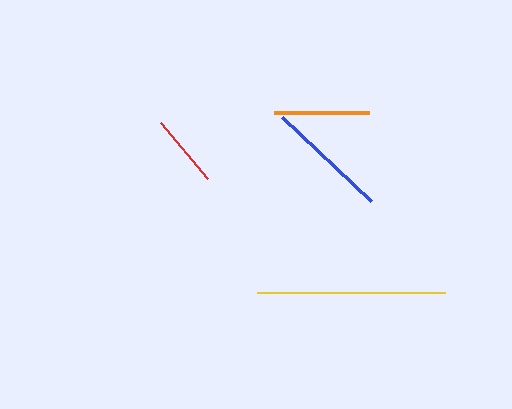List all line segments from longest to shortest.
From longest to shortest: yellow, blue, orange, red.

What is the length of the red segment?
The red segment is approximately 72 pixels long.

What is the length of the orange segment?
The orange segment is approximately 95 pixels long.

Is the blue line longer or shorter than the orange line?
The blue line is longer than the orange line.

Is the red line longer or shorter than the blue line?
The blue line is longer than the red line.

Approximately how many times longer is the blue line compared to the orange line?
The blue line is approximately 1.3 times the length of the orange line.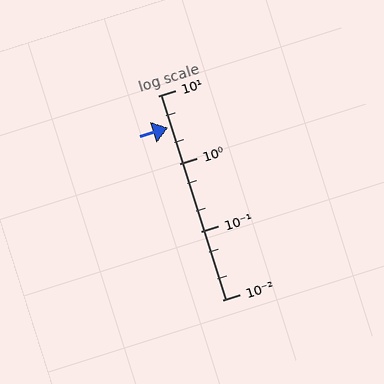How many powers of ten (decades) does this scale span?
The scale spans 3 decades, from 0.01 to 10.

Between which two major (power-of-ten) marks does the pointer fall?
The pointer is between 1 and 10.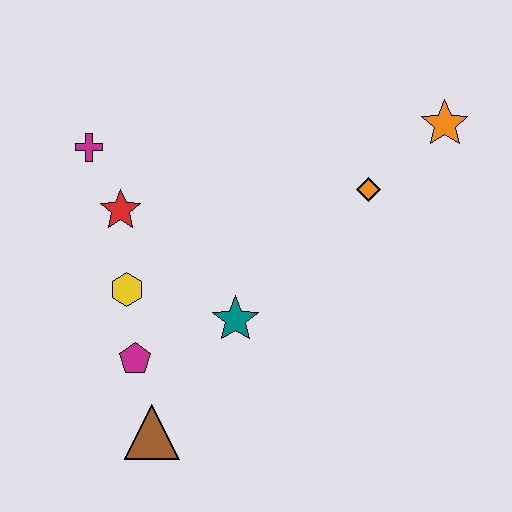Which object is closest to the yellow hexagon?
The magenta pentagon is closest to the yellow hexagon.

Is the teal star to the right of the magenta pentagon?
Yes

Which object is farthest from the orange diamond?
The brown triangle is farthest from the orange diamond.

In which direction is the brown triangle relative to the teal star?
The brown triangle is below the teal star.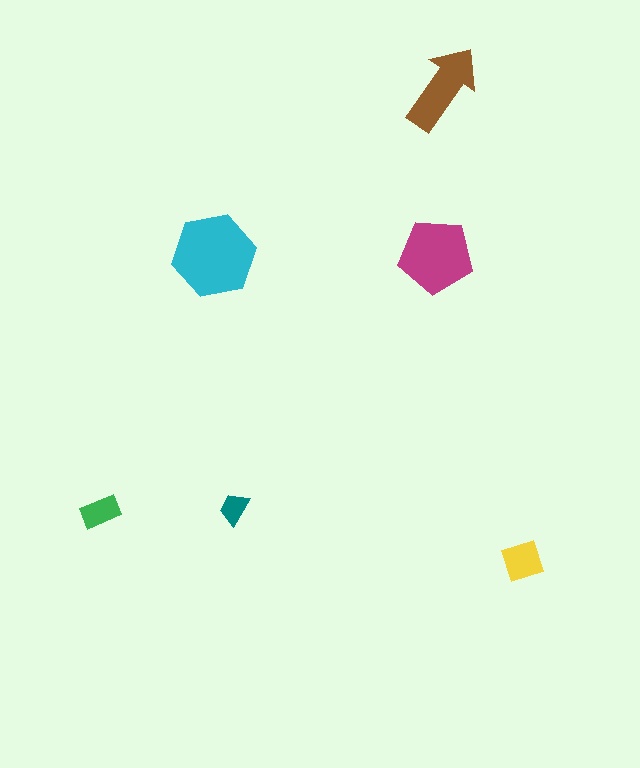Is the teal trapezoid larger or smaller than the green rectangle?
Smaller.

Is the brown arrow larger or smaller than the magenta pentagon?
Smaller.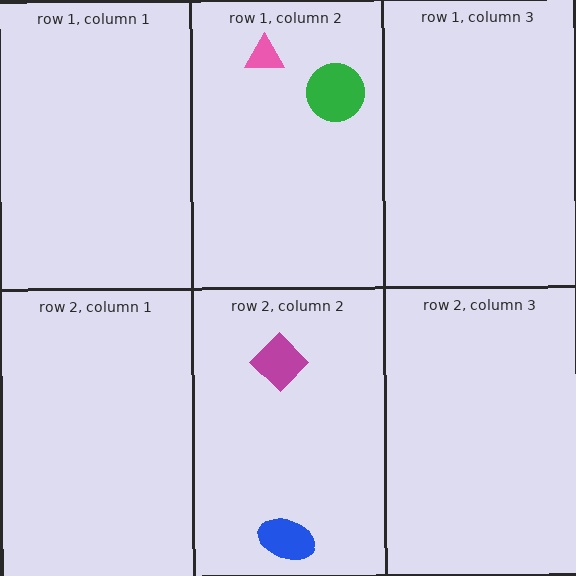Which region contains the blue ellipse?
The row 2, column 2 region.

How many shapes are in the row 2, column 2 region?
2.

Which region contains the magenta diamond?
The row 2, column 2 region.